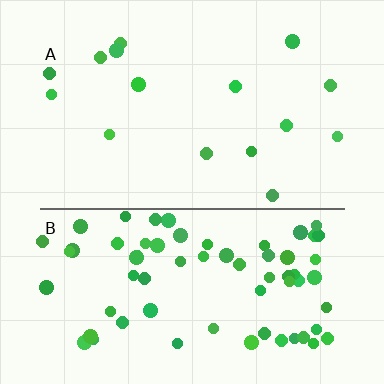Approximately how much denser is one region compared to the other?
Approximately 4.5× — region B over region A.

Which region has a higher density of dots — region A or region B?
B (the bottom).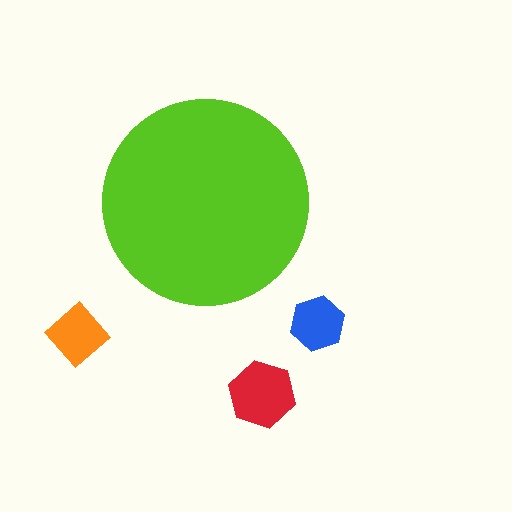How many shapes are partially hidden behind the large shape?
0 shapes are partially hidden.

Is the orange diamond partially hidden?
No, the orange diamond is fully visible.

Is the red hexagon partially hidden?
No, the red hexagon is fully visible.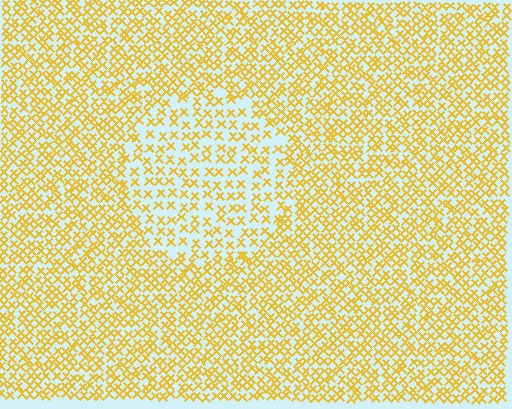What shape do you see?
I see a circle.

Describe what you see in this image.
The image contains small yellow elements arranged at two different densities. A circle-shaped region is visible where the elements are less densely packed than the surrounding area.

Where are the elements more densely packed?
The elements are more densely packed outside the circle boundary.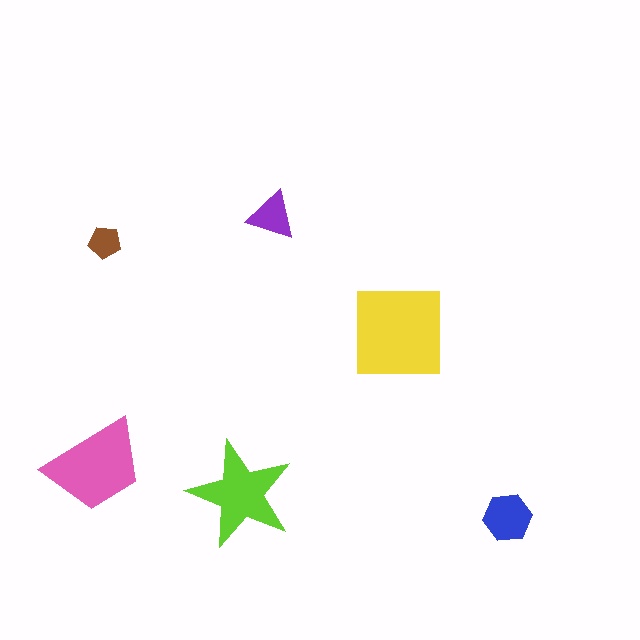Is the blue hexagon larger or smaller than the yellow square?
Smaller.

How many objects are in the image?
There are 6 objects in the image.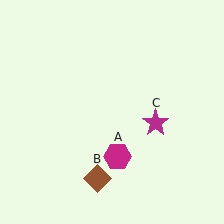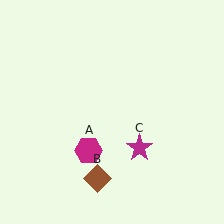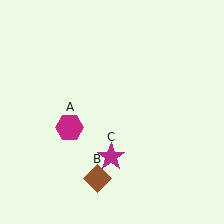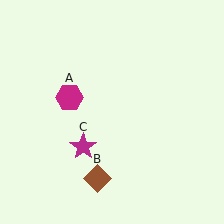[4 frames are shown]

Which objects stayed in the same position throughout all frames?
Brown diamond (object B) remained stationary.